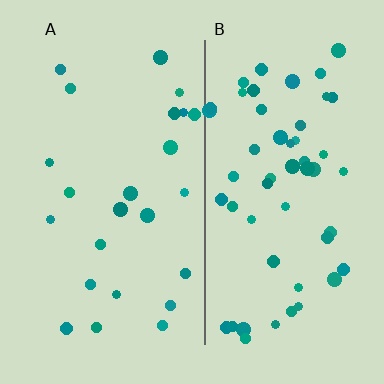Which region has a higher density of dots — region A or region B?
B (the right).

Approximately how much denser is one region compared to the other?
Approximately 2.2× — region B over region A.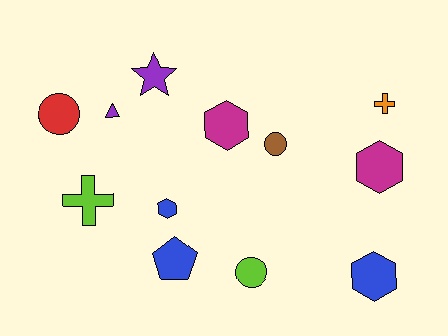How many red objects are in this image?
There is 1 red object.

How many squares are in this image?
There are no squares.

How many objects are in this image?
There are 12 objects.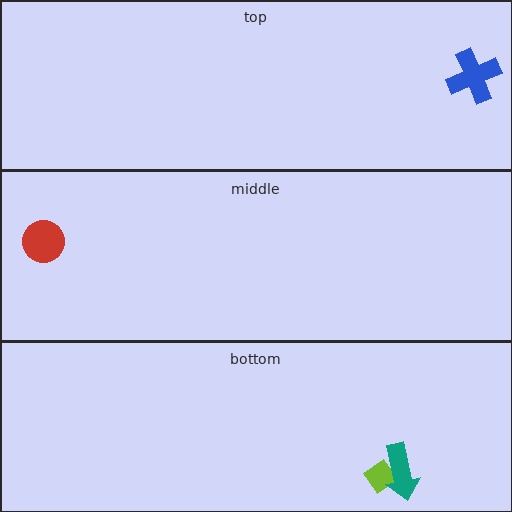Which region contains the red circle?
The middle region.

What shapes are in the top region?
The blue cross.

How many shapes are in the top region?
1.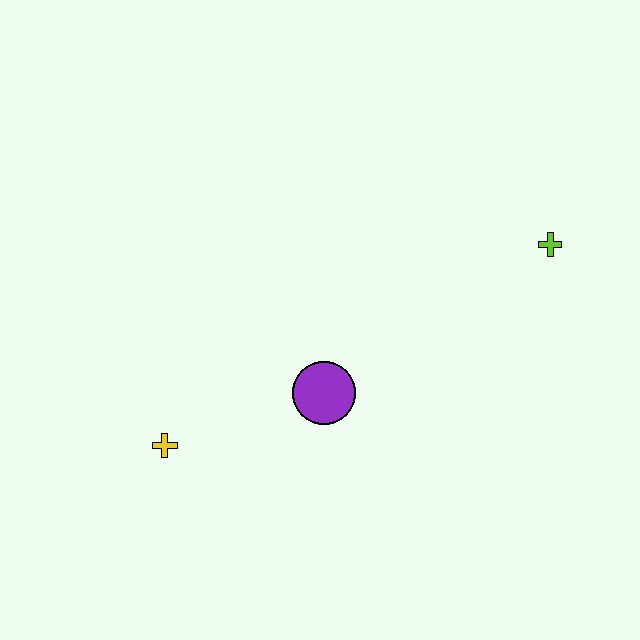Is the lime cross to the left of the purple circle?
No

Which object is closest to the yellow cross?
The purple circle is closest to the yellow cross.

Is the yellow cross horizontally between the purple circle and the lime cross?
No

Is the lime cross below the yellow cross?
No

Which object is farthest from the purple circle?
The lime cross is farthest from the purple circle.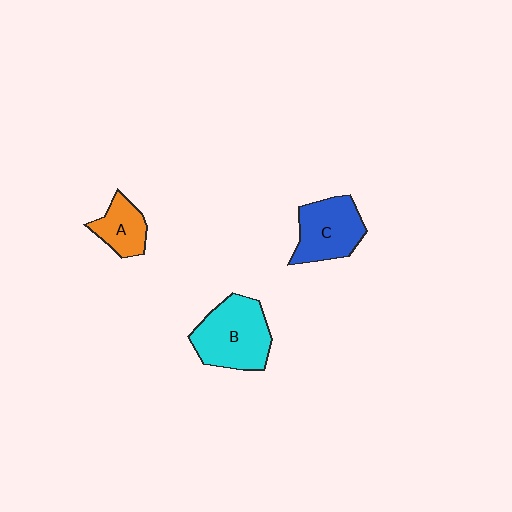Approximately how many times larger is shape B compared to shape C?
Approximately 1.2 times.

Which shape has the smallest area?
Shape A (orange).